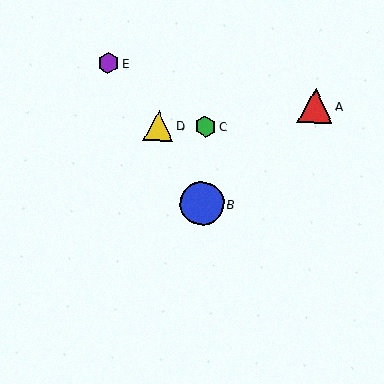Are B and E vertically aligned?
No, B is at x≈202 and E is at x≈108.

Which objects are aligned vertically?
Objects B, C are aligned vertically.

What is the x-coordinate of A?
Object A is at x≈315.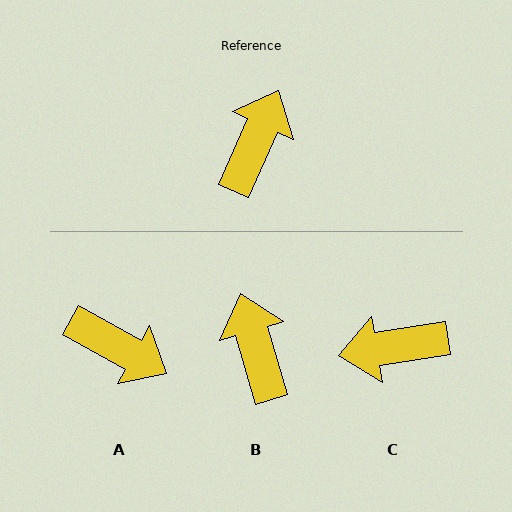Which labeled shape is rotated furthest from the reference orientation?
C, about 124 degrees away.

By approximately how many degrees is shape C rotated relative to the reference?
Approximately 124 degrees counter-clockwise.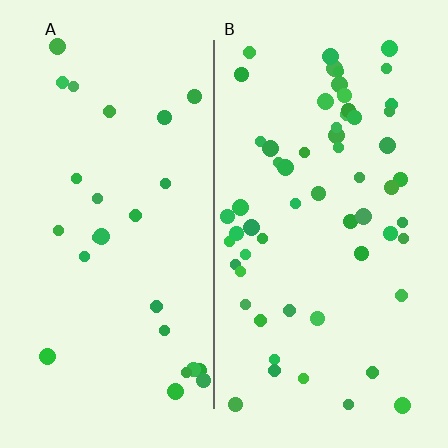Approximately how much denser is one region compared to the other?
Approximately 2.3× — region B over region A.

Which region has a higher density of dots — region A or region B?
B (the right).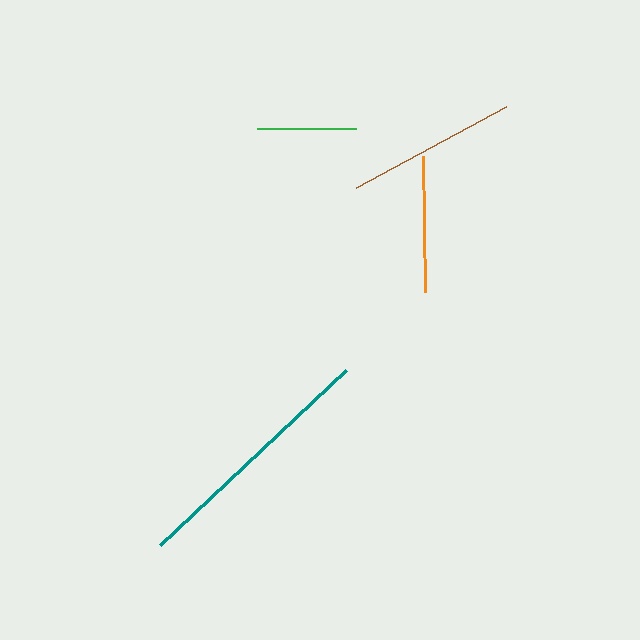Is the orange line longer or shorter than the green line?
The orange line is longer than the green line.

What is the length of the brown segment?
The brown segment is approximately 171 pixels long.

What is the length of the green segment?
The green segment is approximately 100 pixels long.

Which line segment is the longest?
The teal line is the longest at approximately 255 pixels.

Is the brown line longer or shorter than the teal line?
The teal line is longer than the brown line.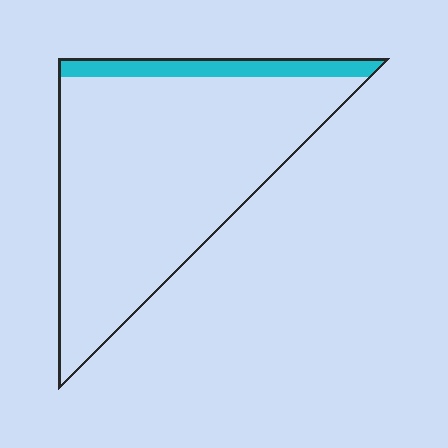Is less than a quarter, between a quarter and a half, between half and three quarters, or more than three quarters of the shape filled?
Less than a quarter.